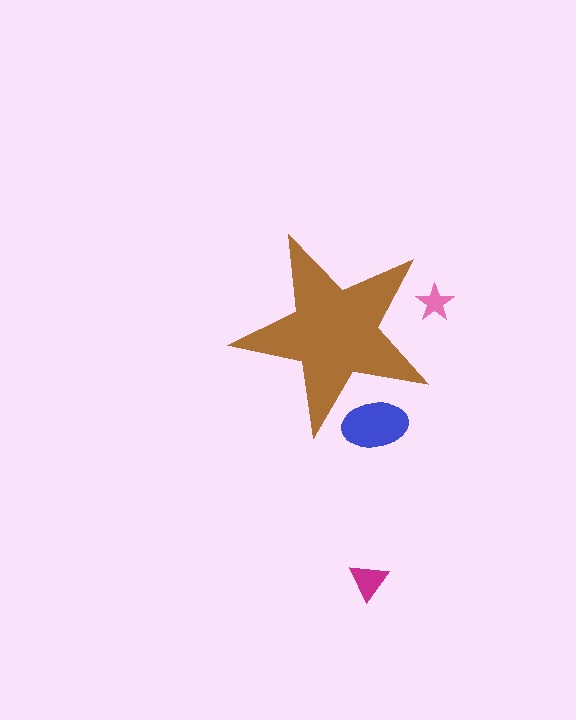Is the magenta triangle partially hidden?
No, the magenta triangle is fully visible.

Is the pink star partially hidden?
Yes, the pink star is partially hidden behind the brown star.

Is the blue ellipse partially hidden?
Yes, the blue ellipse is partially hidden behind the brown star.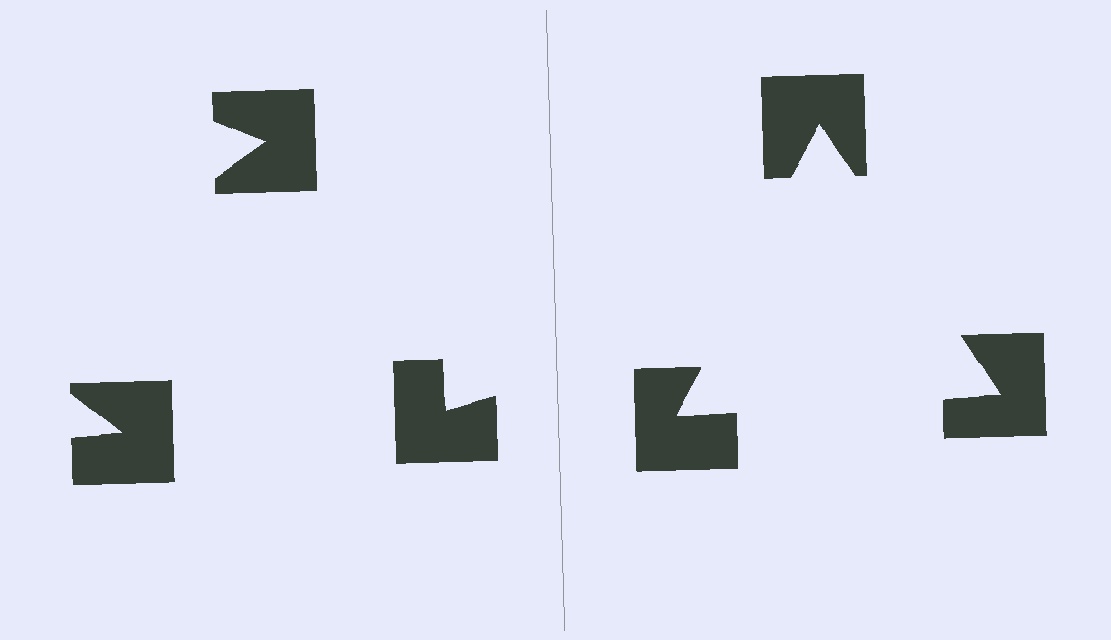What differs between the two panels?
The notched squares are positioned identically on both sides; only the wedge orientations differ. On the right they align to a triangle; on the left they are misaligned.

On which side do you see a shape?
An illusory triangle appears on the right side. On the left side the wedge cuts are rotated, so no coherent shape forms.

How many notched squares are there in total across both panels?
6 — 3 on each side.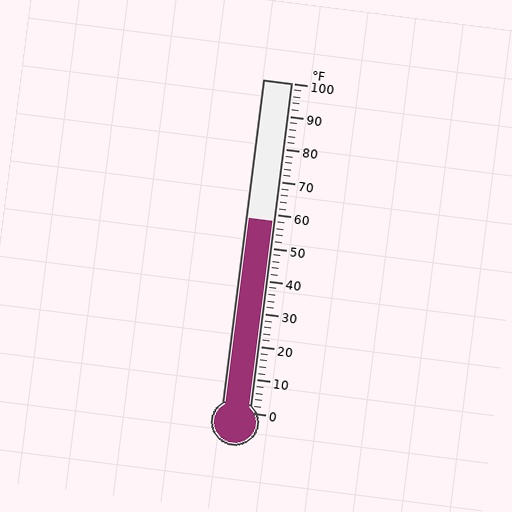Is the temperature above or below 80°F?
The temperature is below 80°F.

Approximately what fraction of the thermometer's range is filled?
The thermometer is filled to approximately 60% of its range.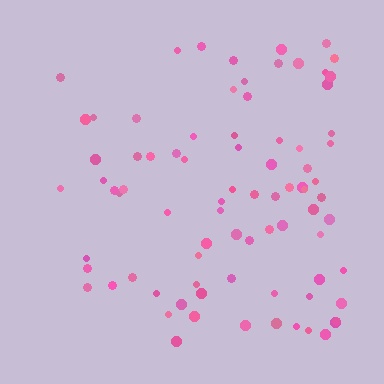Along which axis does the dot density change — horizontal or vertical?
Horizontal.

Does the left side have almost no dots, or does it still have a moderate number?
Still a moderate number, just noticeably fewer than the right.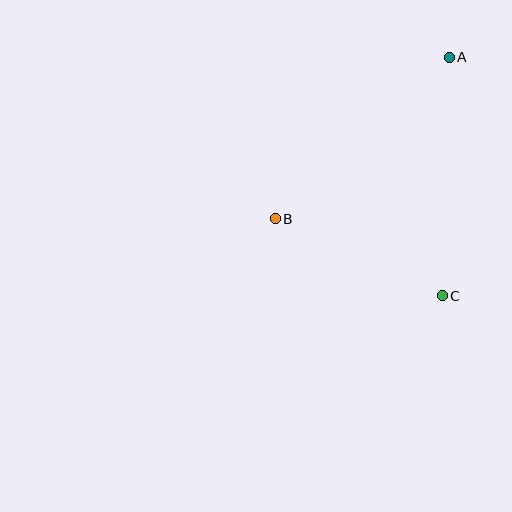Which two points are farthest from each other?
Points A and C are farthest from each other.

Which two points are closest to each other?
Points B and C are closest to each other.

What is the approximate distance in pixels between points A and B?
The distance between A and B is approximately 237 pixels.